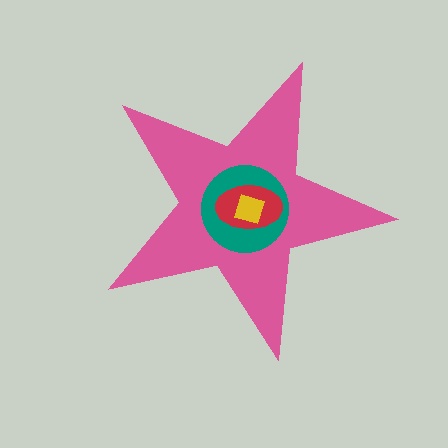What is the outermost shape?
The pink star.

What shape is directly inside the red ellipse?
The yellow square.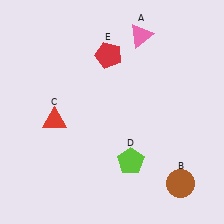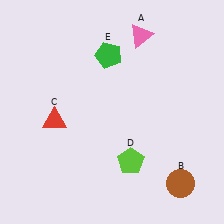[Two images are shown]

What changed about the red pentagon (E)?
In Image 1, E is red. In Image 2, it changed to green.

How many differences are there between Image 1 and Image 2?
There is 1 difference between the two images.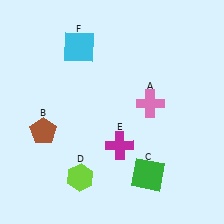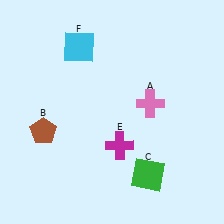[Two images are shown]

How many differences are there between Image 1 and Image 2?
There is 1 difference between the two images.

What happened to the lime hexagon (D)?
The lime hexagon (D) was removed in Image 2. It was in the bottom-left area of Image 1.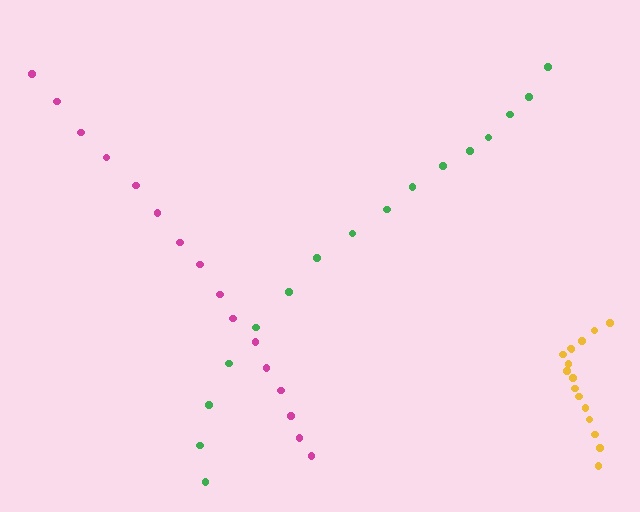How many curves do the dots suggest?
There are 3 distinct paths.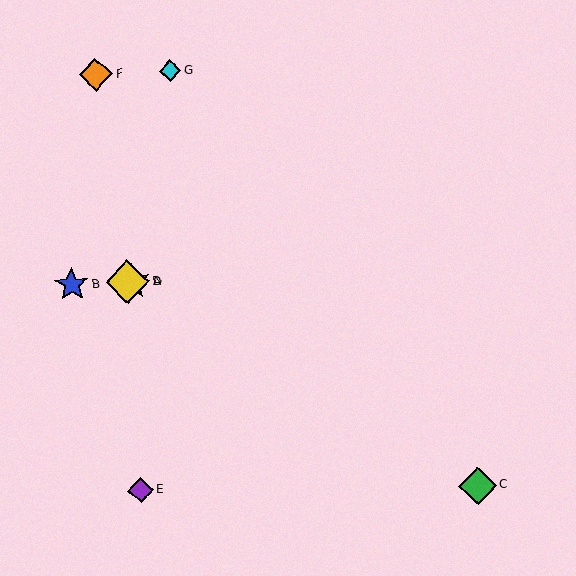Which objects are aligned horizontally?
Objects A, B, D are aligned horizontally.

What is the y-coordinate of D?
Object D is at y≈282.